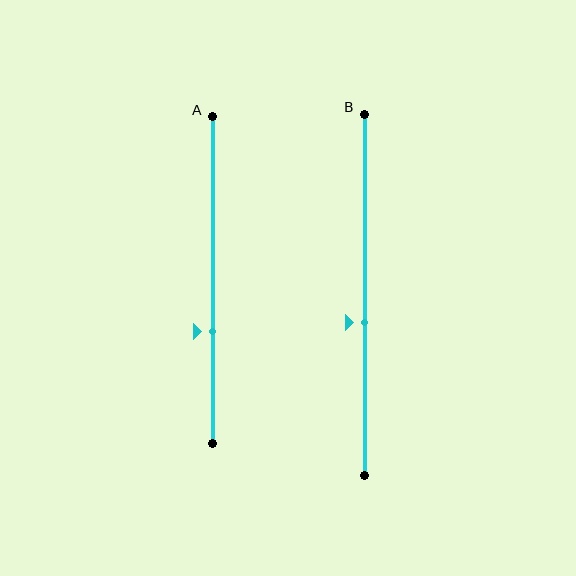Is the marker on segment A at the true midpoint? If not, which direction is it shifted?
No, the marker on segment A is shifted downward by about 16% of the segment length.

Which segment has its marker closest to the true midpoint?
Segment B has its marker closest to the true midpoint.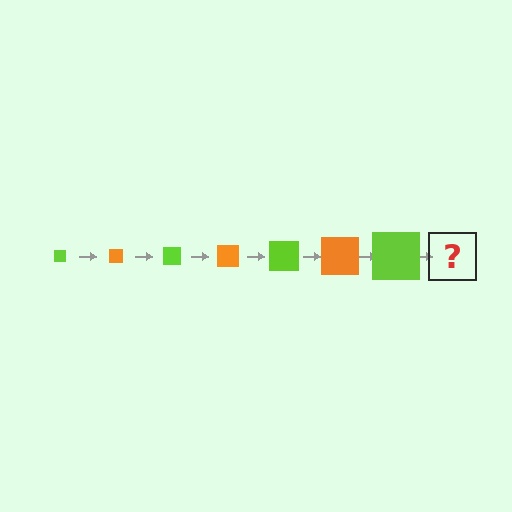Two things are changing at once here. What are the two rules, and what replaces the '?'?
The two rules are that the square grows larger each step and the color cycles through lime and orange. The '?' should be an orange square, larger than the previous one.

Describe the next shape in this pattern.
It should be an orange square, larger than the previous one.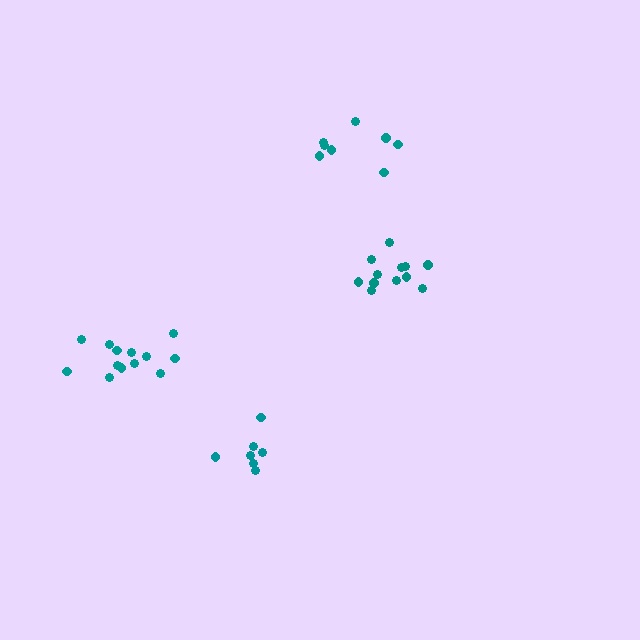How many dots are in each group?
Group 1: 8 dots, Group 2: 8 dots, Group 3: 13 dots, Group 4: 12 dots (41 total).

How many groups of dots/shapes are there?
There are 4 groups.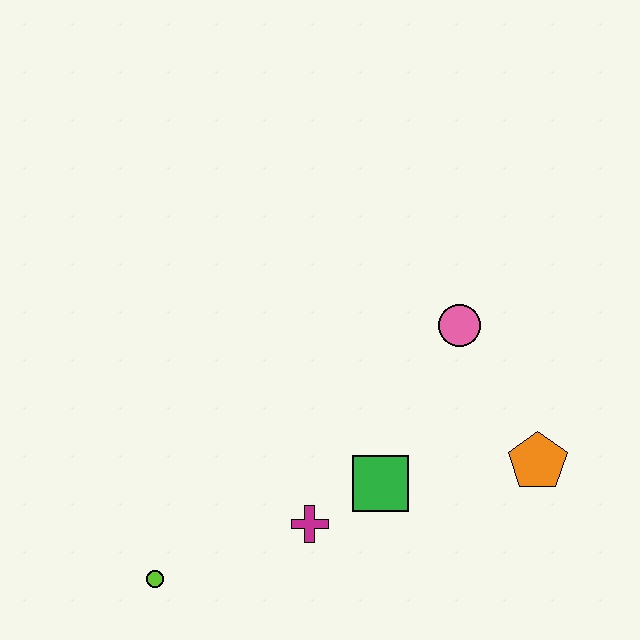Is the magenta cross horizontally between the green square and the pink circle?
No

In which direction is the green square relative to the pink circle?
The green square is below the pink circle.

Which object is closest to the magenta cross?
The green square is closest to the magenta cross.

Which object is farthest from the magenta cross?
The pink circle is farthest from the magenta cross.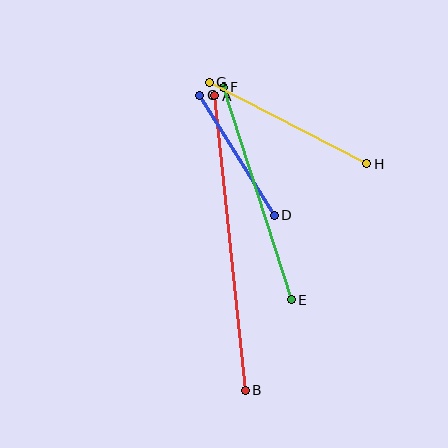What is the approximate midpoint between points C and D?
The midpoint is at approximately (237, 155) pixels.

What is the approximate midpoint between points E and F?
The midpoint is at approximately (257, 194) pixels.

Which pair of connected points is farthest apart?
Points A and B are farthest apart.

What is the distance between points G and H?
The distance is approximately 177 pixels.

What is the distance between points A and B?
The distance is approximately 296 pixels.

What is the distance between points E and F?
The distance is approximately 223 pixels.